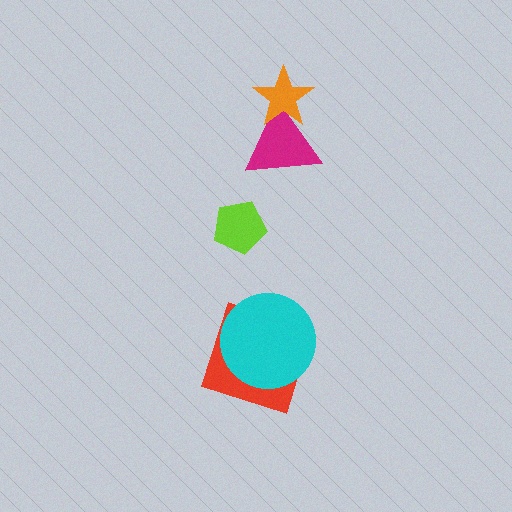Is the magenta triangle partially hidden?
Yes, it is partially covered by another shape.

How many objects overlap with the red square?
1 object overlaps with the red square.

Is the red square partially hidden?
Yes, it is partially covered by another shape.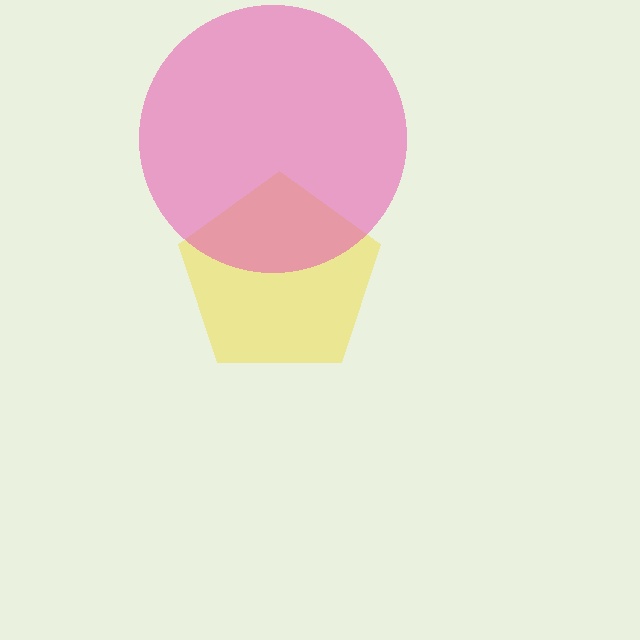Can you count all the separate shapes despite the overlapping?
Yes, there are 2 separate shapes.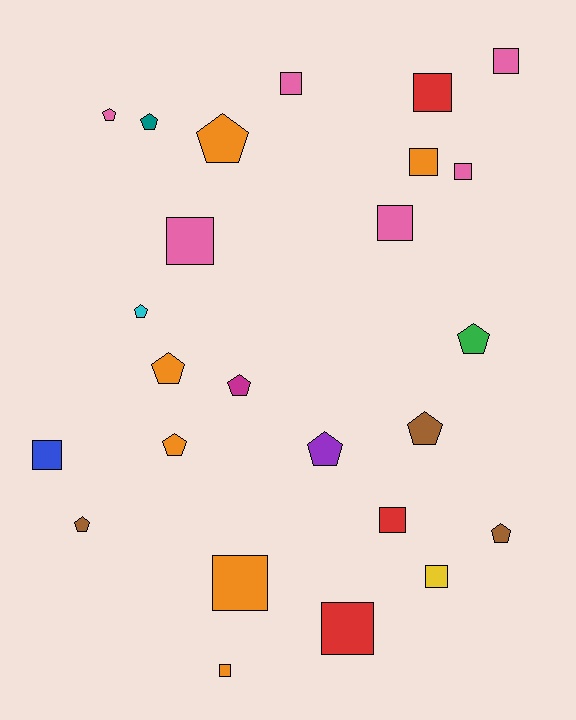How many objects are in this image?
There are 25 objects.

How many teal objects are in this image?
There is 1 teal object.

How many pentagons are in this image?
There are 12 pentagons.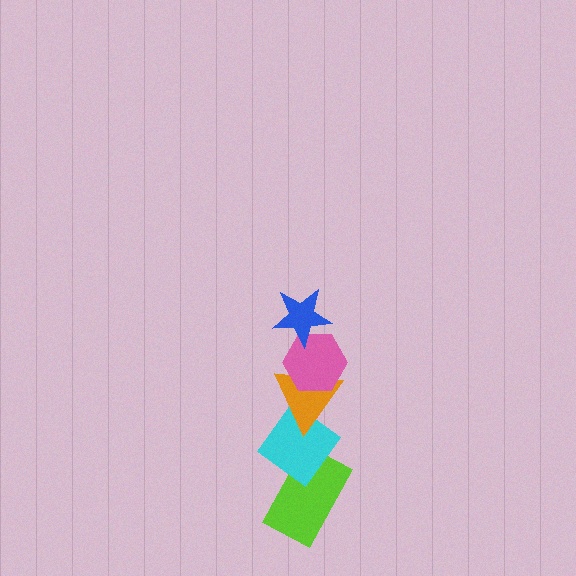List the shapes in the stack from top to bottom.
From top to bottom: the blue star, the pink hexagon, the orange triangle, the cyan diamond, the lime rectangle.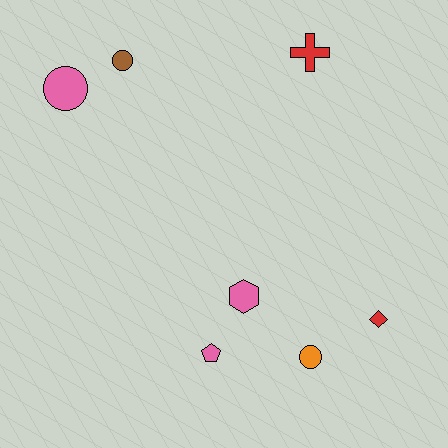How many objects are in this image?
There are 7 objects.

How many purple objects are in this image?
There are no purple objects.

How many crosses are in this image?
There is 1 cross.